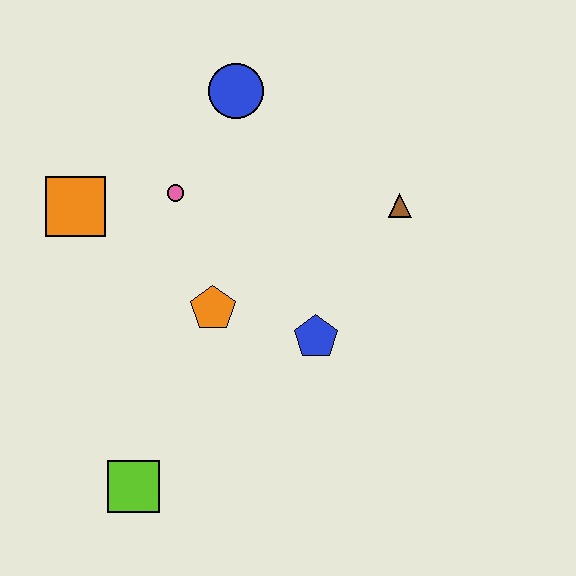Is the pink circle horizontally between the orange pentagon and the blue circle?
No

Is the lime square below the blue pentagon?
Yes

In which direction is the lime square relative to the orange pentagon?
The lime square is below the orange pentagon.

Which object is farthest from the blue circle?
The lime square is farthest from the blue circle.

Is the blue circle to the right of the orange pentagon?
Yes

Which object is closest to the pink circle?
The orange square is closest to the pink circle.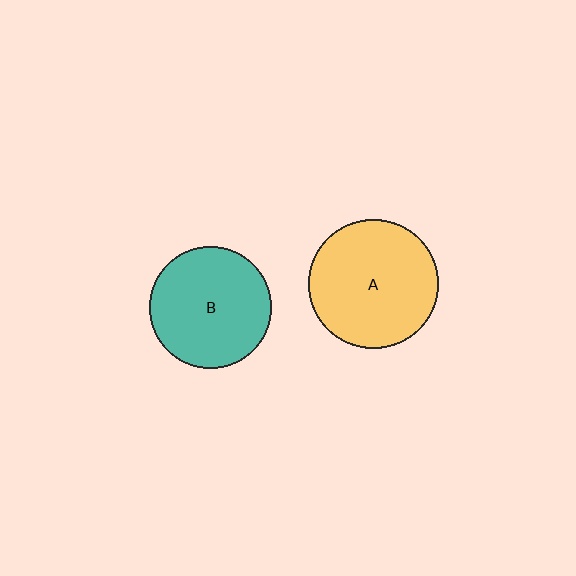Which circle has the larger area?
Circle A (yellow).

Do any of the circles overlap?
No, none of the circles overlap.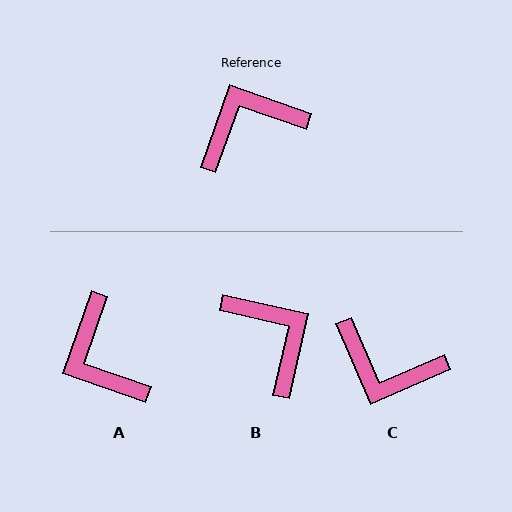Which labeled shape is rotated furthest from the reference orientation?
C, about 133 degrees away.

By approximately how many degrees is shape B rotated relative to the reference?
Approximately 83 degrees clockwise.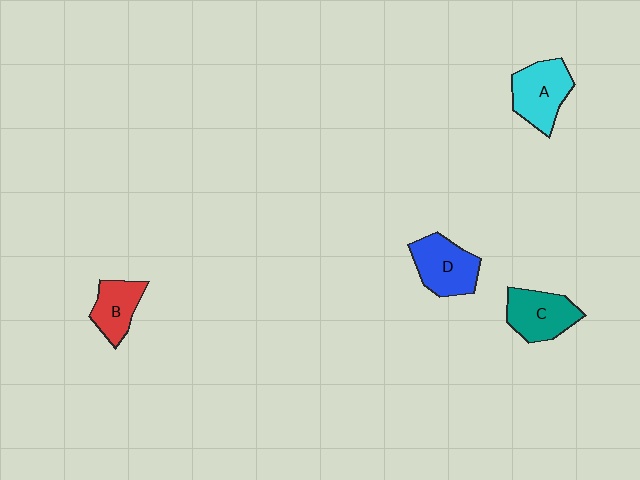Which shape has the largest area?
Shape A (cyan).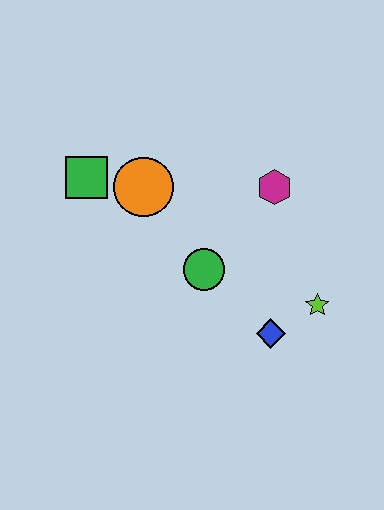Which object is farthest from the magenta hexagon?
The green square is farthest from the magenta hexagon.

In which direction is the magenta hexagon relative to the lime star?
The magenta hexagon is above the lime star.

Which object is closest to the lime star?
The blue diamond is closest to the lime star.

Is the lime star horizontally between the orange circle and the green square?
No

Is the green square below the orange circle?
No